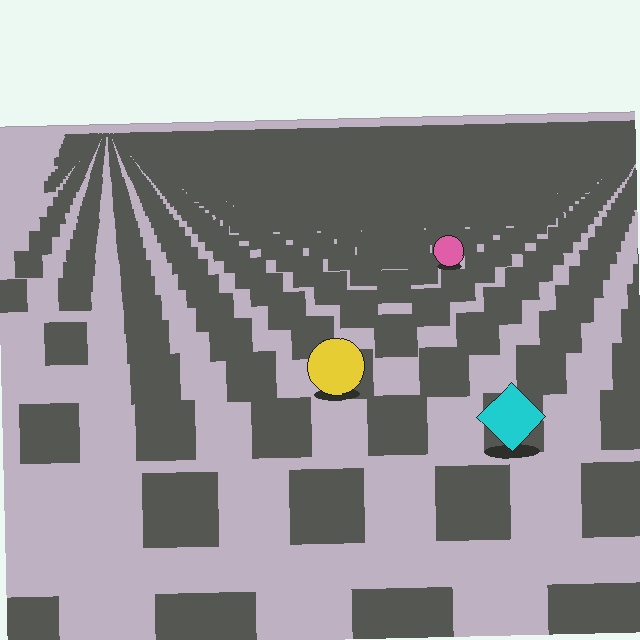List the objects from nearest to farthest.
From nearest to farthest: the cyan diamond, the yellow circle, the pink circle.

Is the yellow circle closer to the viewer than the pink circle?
Yes. The yellow circle is closer — you can tell from the texture gradient: the ground texture is coarser near it.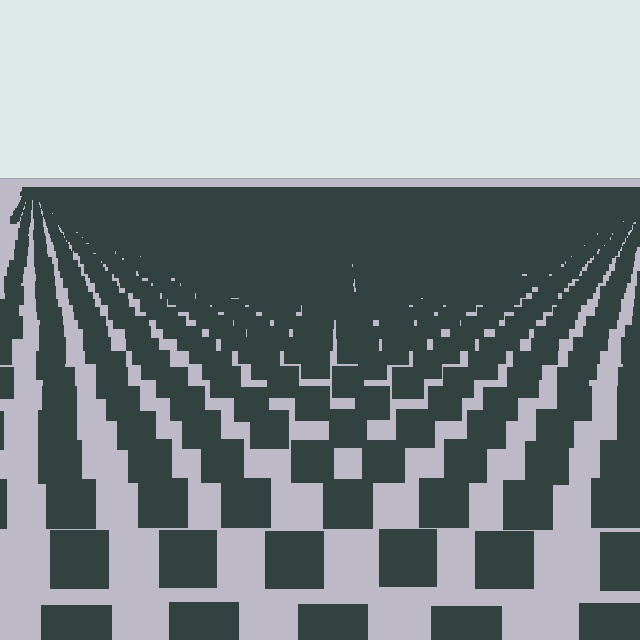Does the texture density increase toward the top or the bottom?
Density increases toward the top.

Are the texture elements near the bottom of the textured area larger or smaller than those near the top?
Larger. Near the bottom, elements are closer to the viewer and appear at a bigger on-screen size.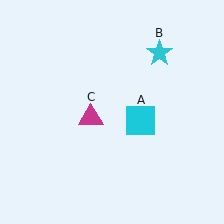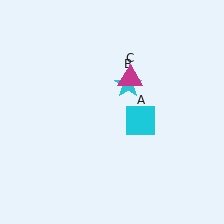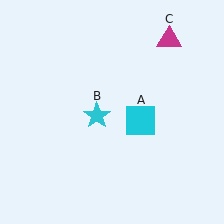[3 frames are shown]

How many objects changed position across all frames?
2 objects changed position: cyan star (object B), magenta triangle (object C).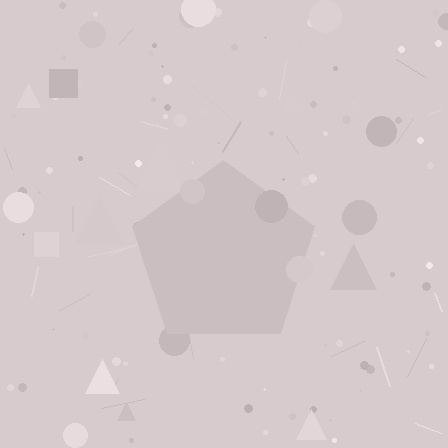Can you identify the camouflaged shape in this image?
The camouflaged shape is a pentagon.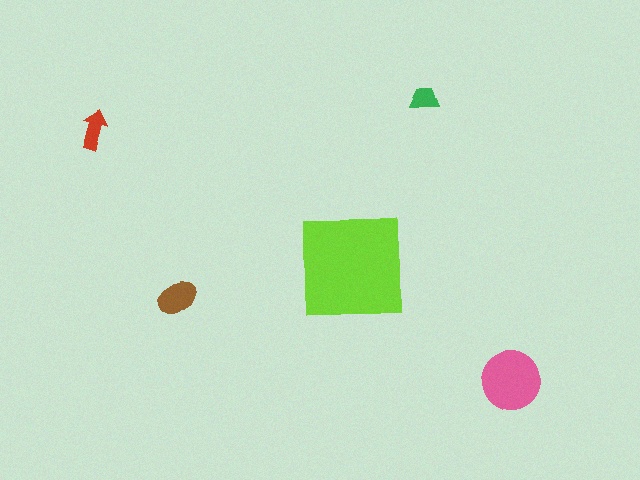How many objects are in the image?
There are 5 objects in the image.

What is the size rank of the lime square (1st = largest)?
1st.